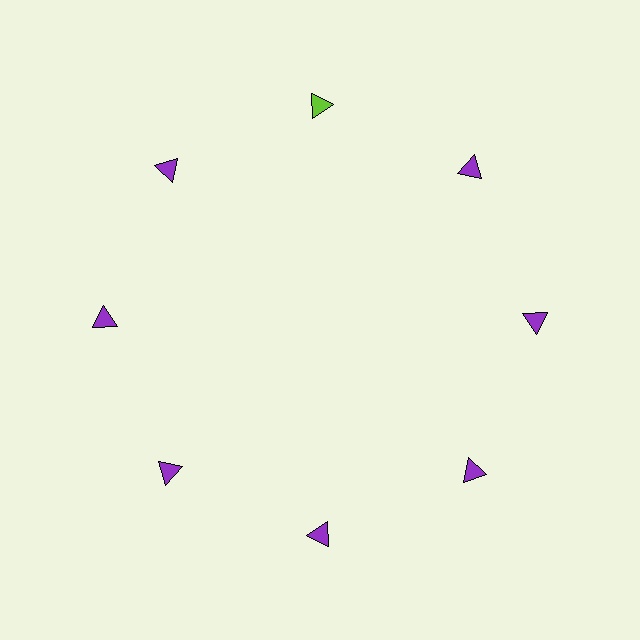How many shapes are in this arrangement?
There are 8 shapes arranged in a ring pattern.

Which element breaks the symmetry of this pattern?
The lime triangle at roughly the 12 o'clock position breaks the symmetry. All other shapes are purple triangles.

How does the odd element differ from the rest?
It has a different color: lime instead of purple.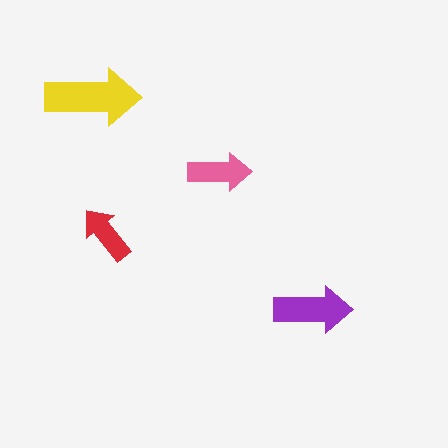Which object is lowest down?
The purple arrow is bottommost.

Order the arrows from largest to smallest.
the yellow one, the purple one, the pink one, the red one.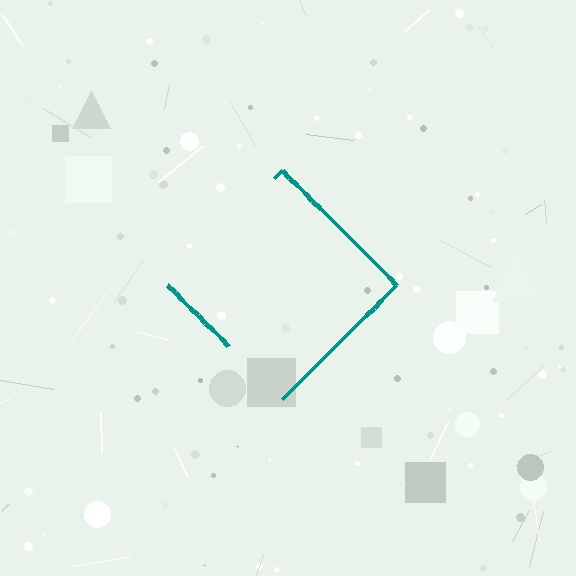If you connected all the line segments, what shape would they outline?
They would outline a diamond.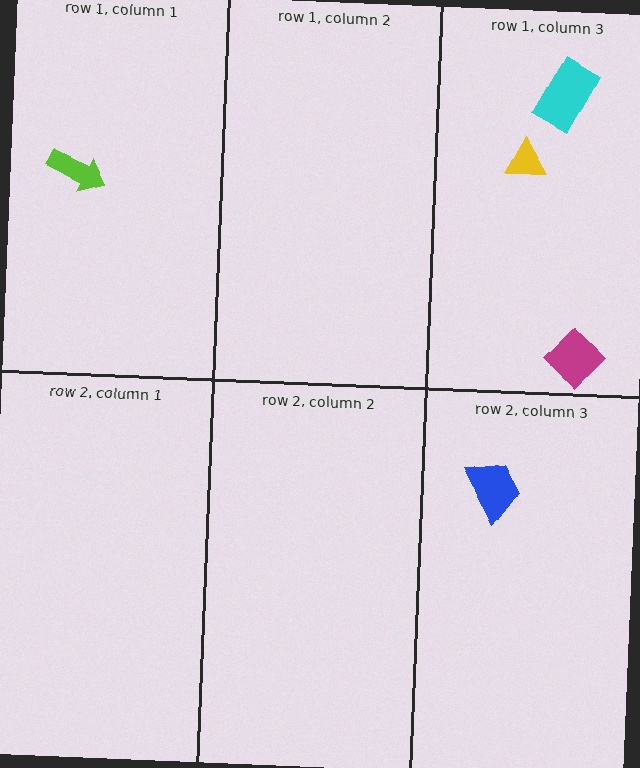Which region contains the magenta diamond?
The row 1, column 3 region.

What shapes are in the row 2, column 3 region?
The blue trapezoid.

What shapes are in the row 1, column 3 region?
The magenta diamond, the cyan rectangle, the yellow triangle.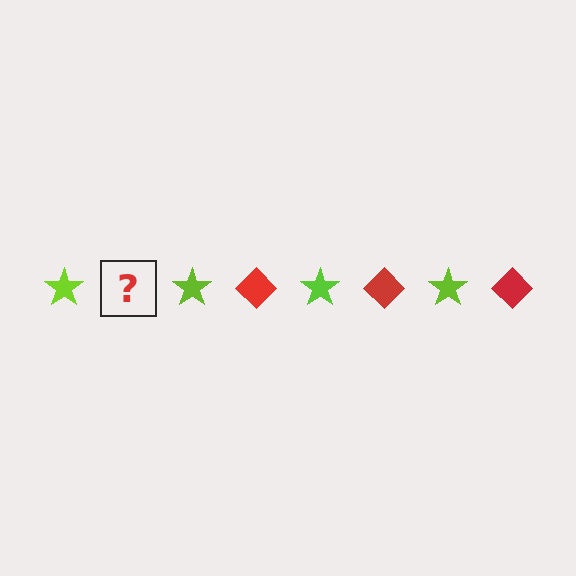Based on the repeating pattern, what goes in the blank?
The blank should be a red diamond.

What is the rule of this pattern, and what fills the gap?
The rule is that the pattern alternates between lime star and red diamond. The gap should be filled with a red diamond.